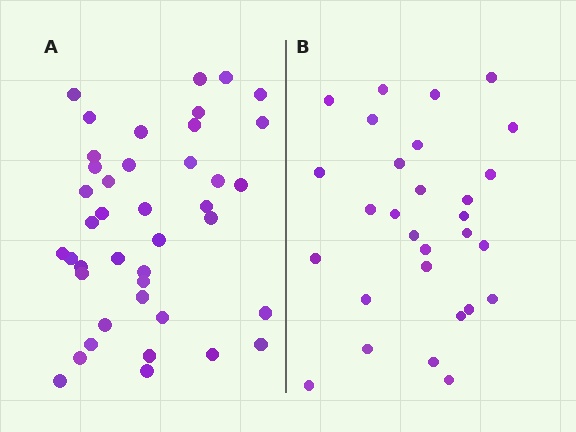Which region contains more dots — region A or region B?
Region A (the left region) has more dots.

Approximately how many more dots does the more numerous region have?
Region A has roughly 12 or so more dots than region B.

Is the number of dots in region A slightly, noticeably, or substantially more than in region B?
Region A has noticeably more, but not dramatically so. The ratio is roughly 1.4 to 1.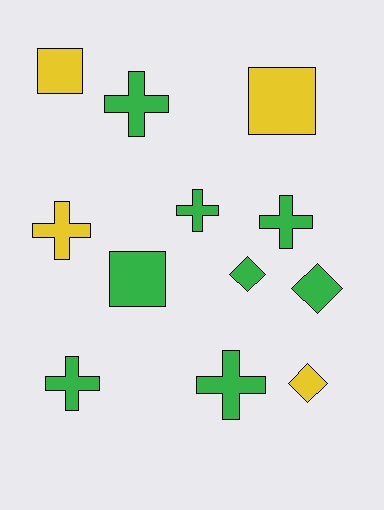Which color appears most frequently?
Green, with 8 objects.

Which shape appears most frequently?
Cross, with 6 objects.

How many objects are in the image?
There are 12 objects.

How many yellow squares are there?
There are 2 yellow squares.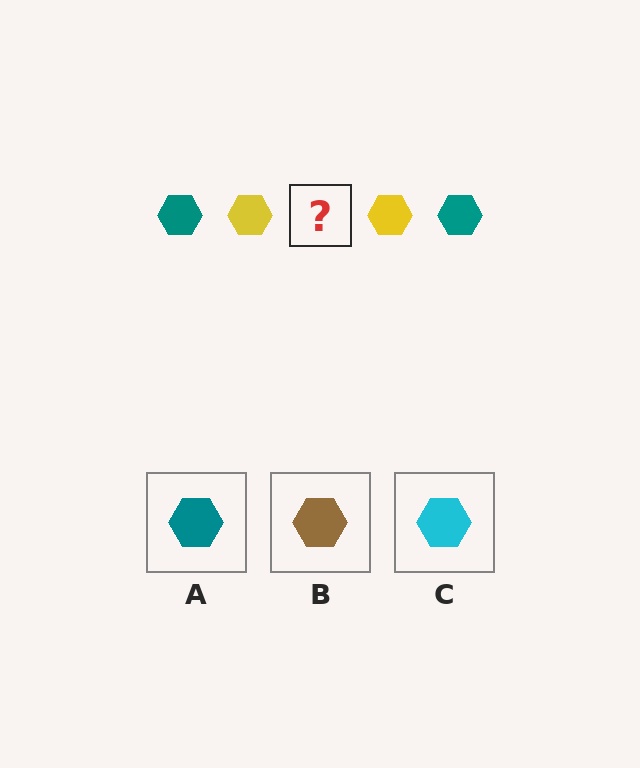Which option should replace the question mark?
Option A.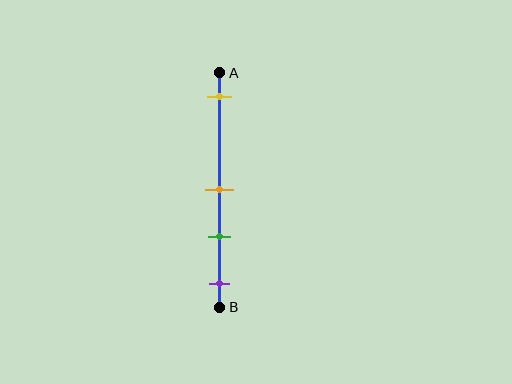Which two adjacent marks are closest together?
The orange and green marks are the closest adjacent pair.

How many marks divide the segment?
There are 4 marks dividing the segment.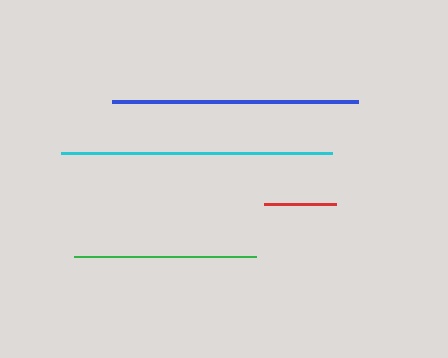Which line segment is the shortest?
The red line is the shortest at approximately 73 pixels.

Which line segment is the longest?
The cyan line is the longest at approximately 271 pixels.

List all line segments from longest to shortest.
From longest to shortest: cyan, blue, green, red.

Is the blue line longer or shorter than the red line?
The blue line is longer than the red line.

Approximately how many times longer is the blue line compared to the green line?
The blue line is approximately 1.3 times the length of the green line.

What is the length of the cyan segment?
The cyan segment is approximately 271 pixels long.